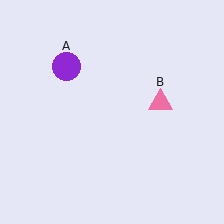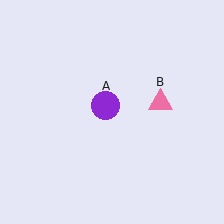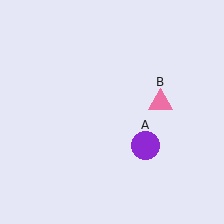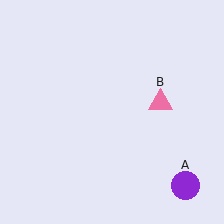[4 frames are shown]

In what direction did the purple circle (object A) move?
The purple circle (object A) moved down and to the right.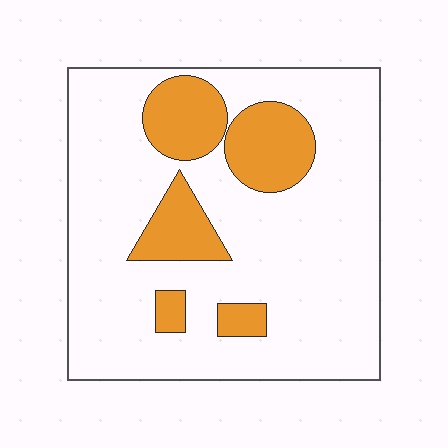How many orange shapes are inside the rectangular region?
5.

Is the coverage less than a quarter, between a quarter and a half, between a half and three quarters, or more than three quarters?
Less than a quarter.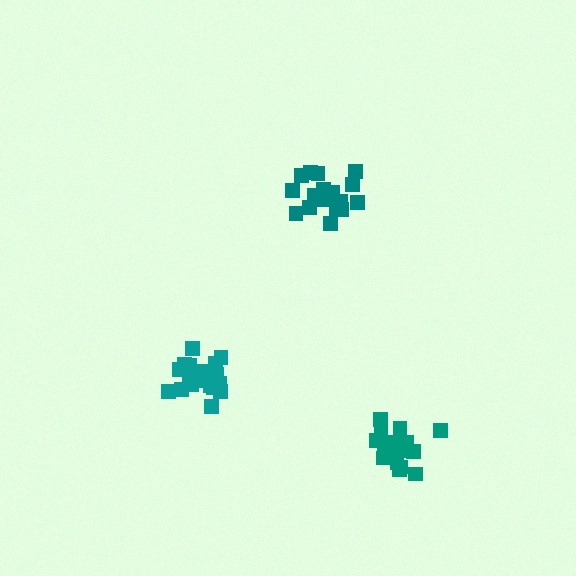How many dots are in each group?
Group 1: 20 dots, Group 2: 21 dots, Group 3: 19 dots (60 total).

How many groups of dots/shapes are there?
There are 3 groups.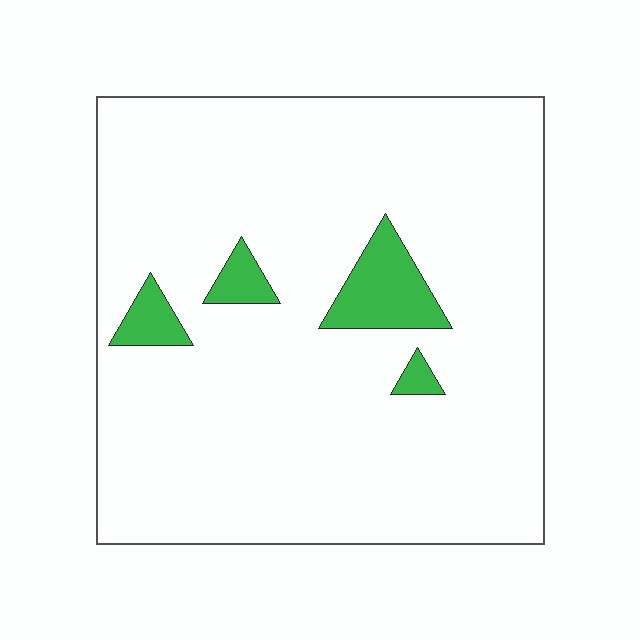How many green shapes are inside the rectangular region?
4.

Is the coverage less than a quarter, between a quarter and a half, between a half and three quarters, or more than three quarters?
Less than a quarter.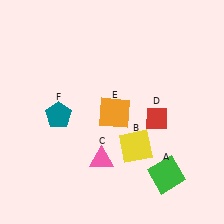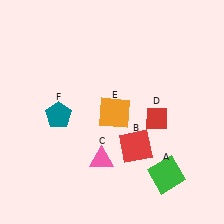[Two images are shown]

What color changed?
The square (B) changed from yellow in Image 1 to red in Image 2.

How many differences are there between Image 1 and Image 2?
There is 1 difference between the two images.